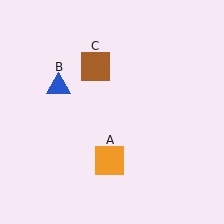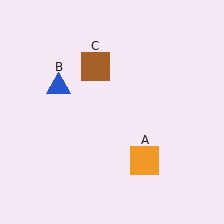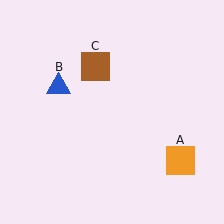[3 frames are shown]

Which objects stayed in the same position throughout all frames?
Blue triangle (object B) and brown square (object C) remained stationary.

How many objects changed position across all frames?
1 object changed position: orange square (object A).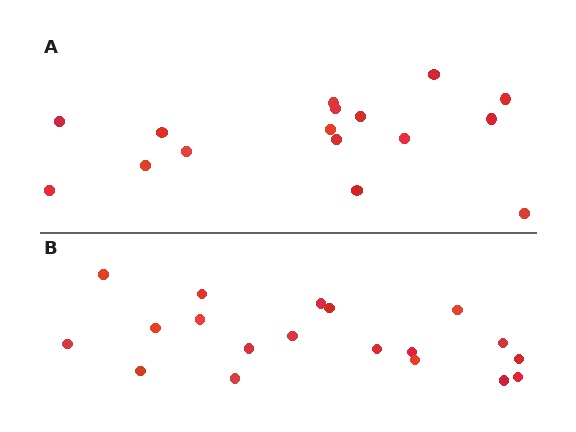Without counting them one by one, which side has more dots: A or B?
Region B (the bottom region) has more dots.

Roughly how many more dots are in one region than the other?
Region B has just a few more — roughly 2 or 3 more dots than region A.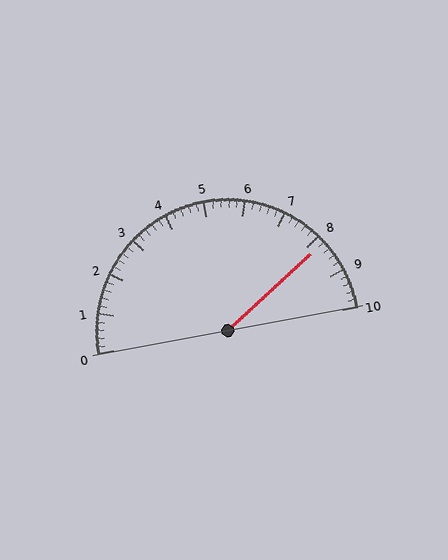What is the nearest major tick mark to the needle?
The nearest major tick mark is 8.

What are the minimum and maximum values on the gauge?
The gauge ranges from 0 to 10.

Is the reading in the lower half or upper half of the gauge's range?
The reading is in the upper half of the range (0 to 10).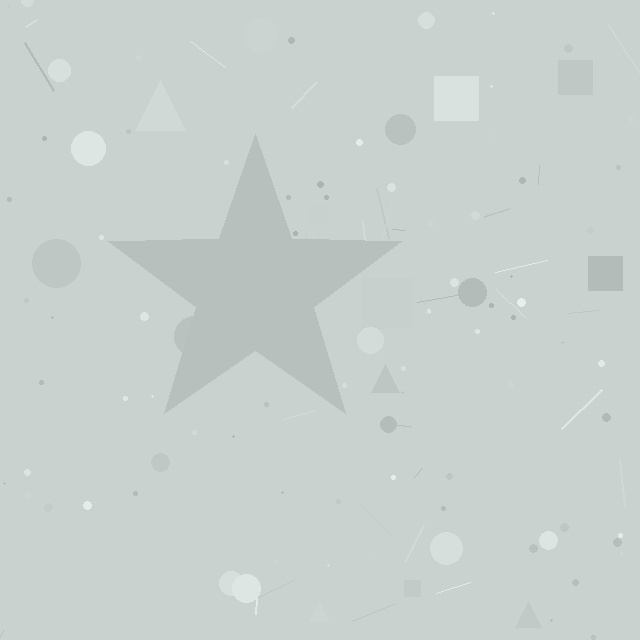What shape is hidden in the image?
A star is hidden in the image.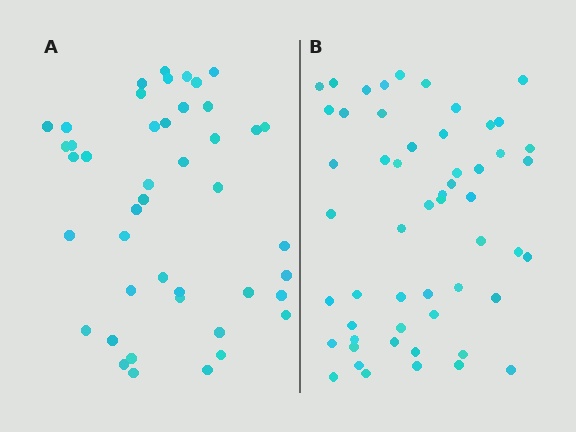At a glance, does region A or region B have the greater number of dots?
Region B (the right region) has more dots.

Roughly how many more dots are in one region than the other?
Region B has roughly 10 or so more dots than region A.